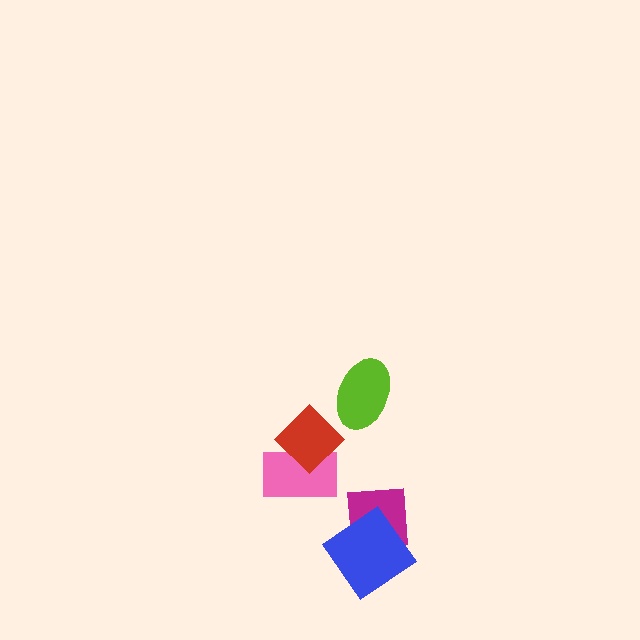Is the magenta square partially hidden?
Yes, it is partially covered by another shape.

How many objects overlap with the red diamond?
1 object overlaps with the red diamond.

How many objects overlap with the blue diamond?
1 object overlaps with the blue diamond.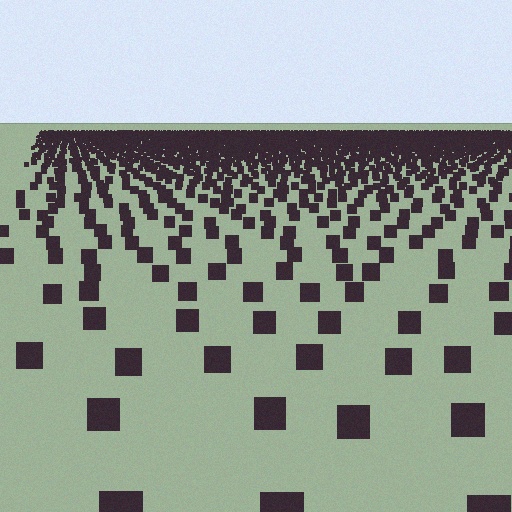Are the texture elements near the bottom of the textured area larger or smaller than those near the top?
Larger. Near the bottom, elements are closer to the viewer and appear at a bigger on-screen size.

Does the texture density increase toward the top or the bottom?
Density increases toward the top.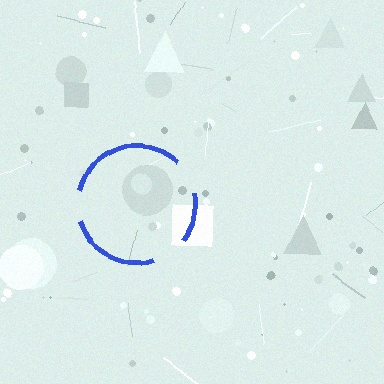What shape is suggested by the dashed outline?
The dashed outline suggests a circle.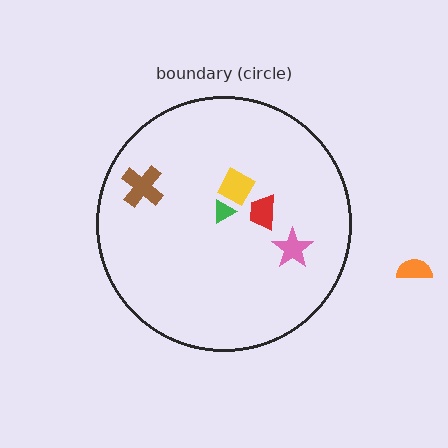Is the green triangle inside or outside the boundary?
Inside.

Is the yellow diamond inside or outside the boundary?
Inside.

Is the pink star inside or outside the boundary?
Inside.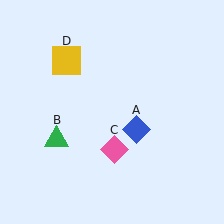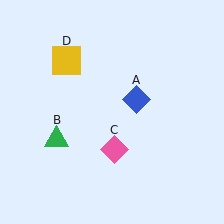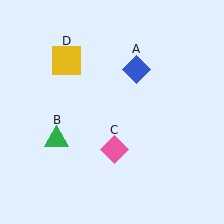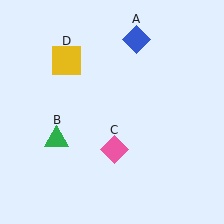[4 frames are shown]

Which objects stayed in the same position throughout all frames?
Green triangle (object B) and pink diamond (object C) and yellow square (object D) remained stationary.